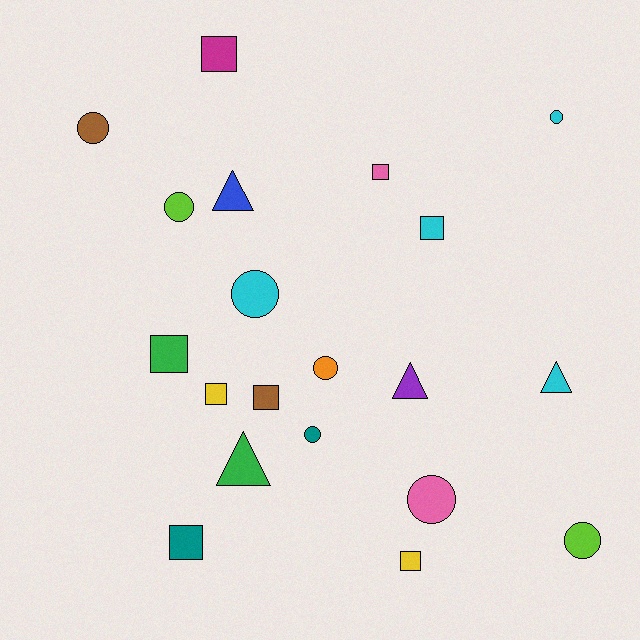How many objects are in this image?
There are 20 objects.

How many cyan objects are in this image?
There are 4 cyan objects.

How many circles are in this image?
There are 8 circles.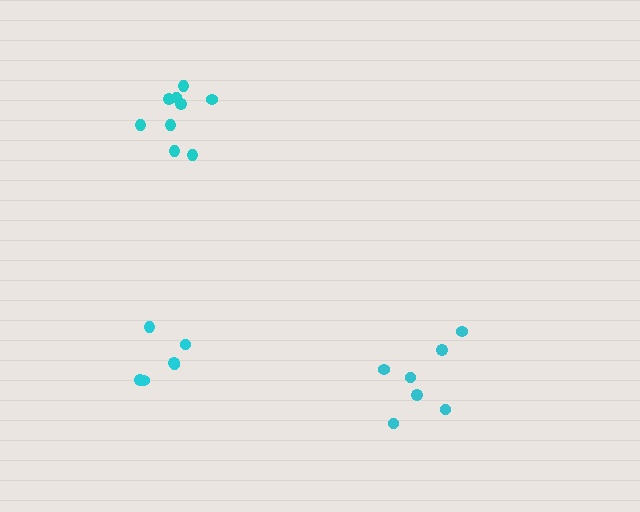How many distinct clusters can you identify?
There are 3 distinct clusters.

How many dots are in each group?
Group 1: 7 dots, Group 2: 6 dots, Group 3: 9 dots (22 total).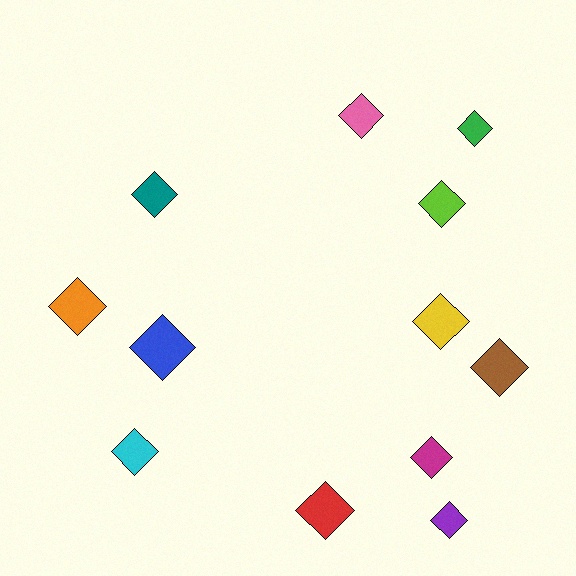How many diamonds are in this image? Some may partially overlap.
There are 12 diamonds.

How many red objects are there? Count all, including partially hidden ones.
There is 1 red object.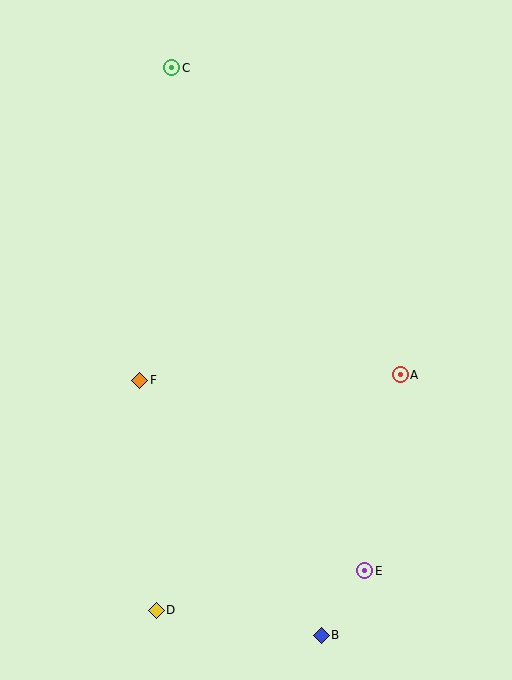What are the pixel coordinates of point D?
Point D is at (156, 610).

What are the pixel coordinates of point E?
Point E is at (365, 571).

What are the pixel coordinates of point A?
Point A is at (400, 375).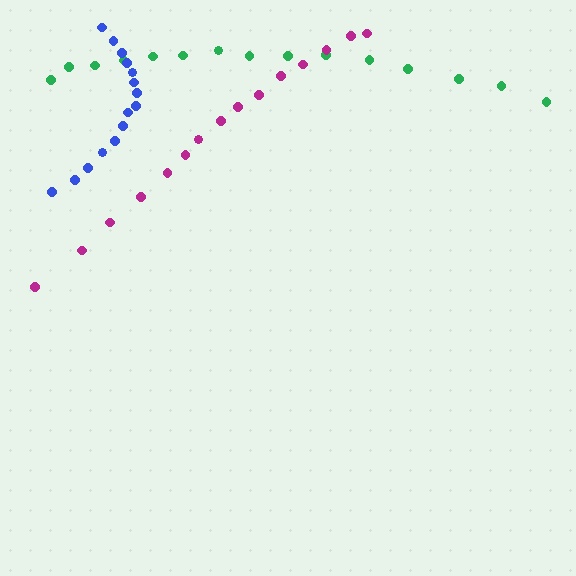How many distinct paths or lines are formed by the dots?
There are 3 distinct paths.